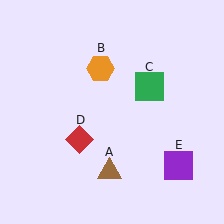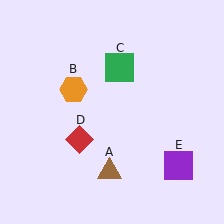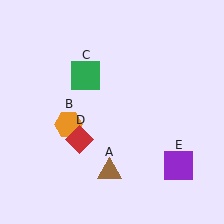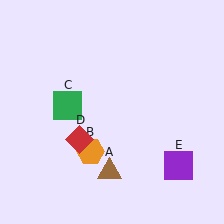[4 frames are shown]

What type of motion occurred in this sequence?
The orange hexagon (object B), green square (object C) rotated counterclockwise around the center of the scene.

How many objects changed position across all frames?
2 objects changed position: orange hexagon (object B), green square (object C).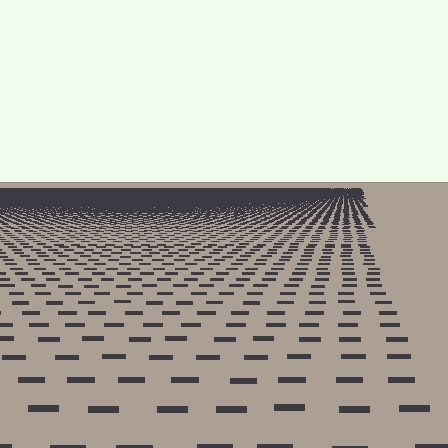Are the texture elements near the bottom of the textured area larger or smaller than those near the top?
Larger. Near the bottom, elements are closer to the viewer and appear at a bigger on-screen size.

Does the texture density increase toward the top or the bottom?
Density increases toward the top.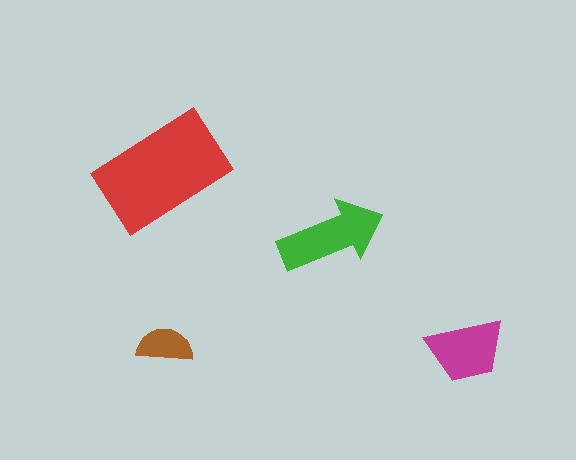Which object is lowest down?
The magenta trapezoid is bottommost.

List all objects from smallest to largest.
The brown semicircle, the magenta trapezoid, the green arrow, the red rectangle.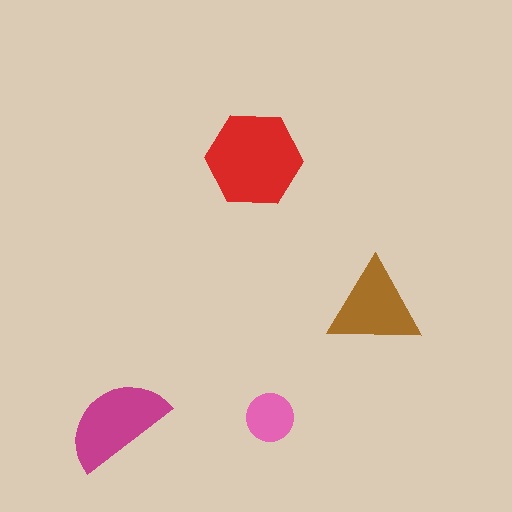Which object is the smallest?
The pink circle.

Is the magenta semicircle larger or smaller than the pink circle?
Larger.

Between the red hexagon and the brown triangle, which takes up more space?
The red hexagon.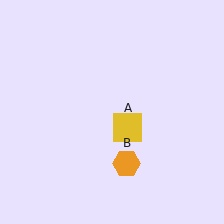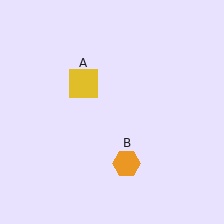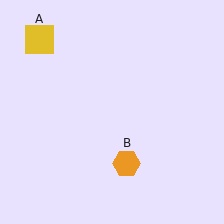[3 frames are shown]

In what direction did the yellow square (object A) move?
The yellow square (object A) moved up and to the left.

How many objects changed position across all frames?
1 object changed position: yellow square (object A).